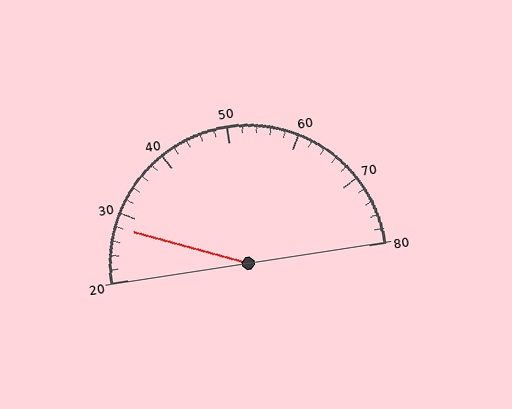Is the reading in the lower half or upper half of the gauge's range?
The reading is in the lower half of the range (20 to 80).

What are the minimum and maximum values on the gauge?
The gauge ranges from 20 to 80.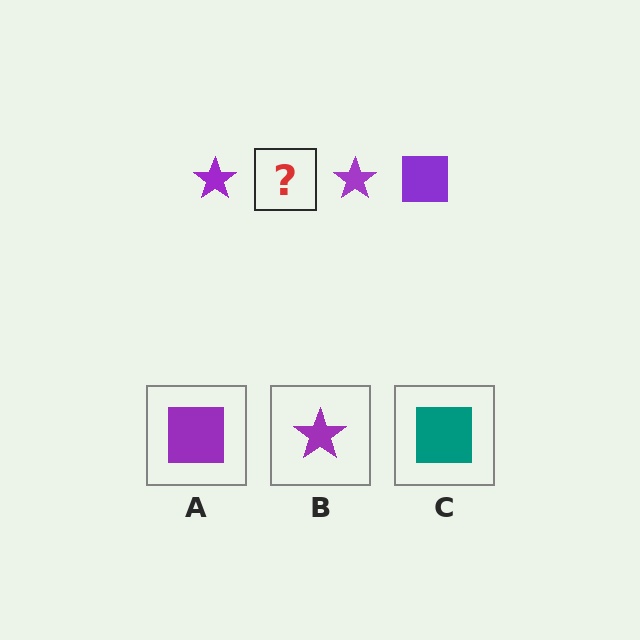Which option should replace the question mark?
Option A.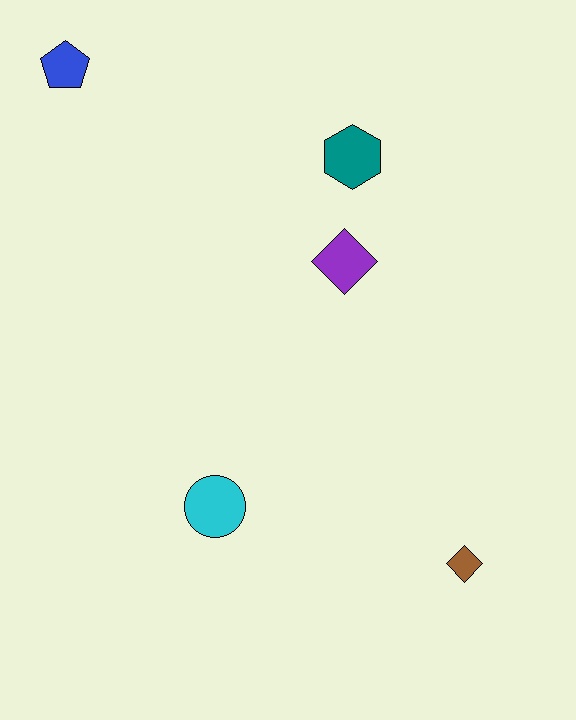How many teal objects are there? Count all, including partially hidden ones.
There is 1 teal object.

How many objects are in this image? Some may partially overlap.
There are 5 objects.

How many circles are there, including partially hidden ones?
There is 1 circle.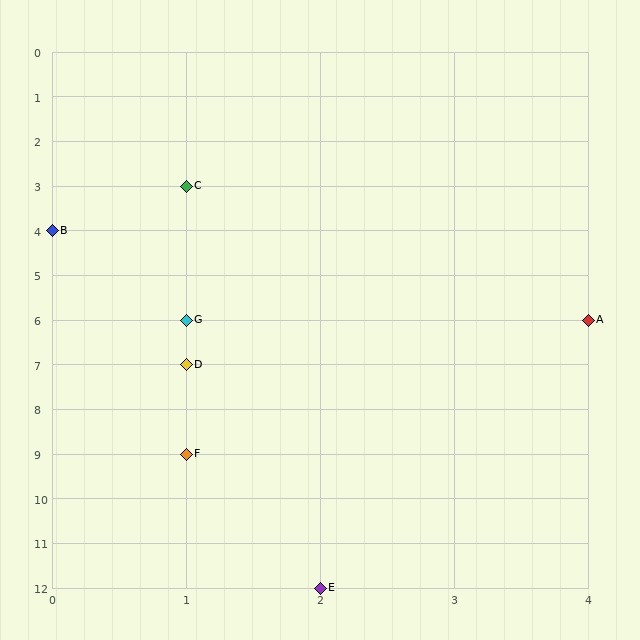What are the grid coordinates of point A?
Point A is at grid coordinates (4, 6).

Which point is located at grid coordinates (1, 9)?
Point F is at (1, 9).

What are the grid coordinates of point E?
Point E is at grid coordinates (2, 12).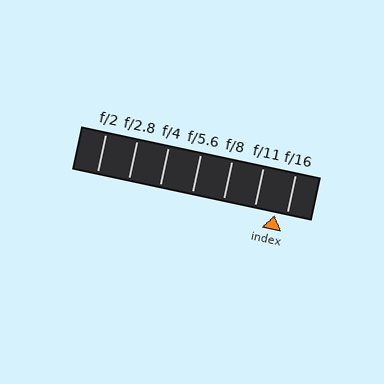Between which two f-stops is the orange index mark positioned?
The index mark is between f/11 and f/16.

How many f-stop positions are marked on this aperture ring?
There are 7 f-stop positions marked.